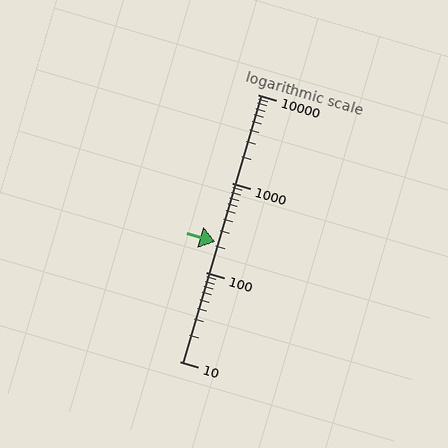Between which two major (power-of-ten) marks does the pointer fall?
The pointer is between 100 and 1000.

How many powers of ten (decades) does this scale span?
The scale spans 3 decades, from 10 to 10000.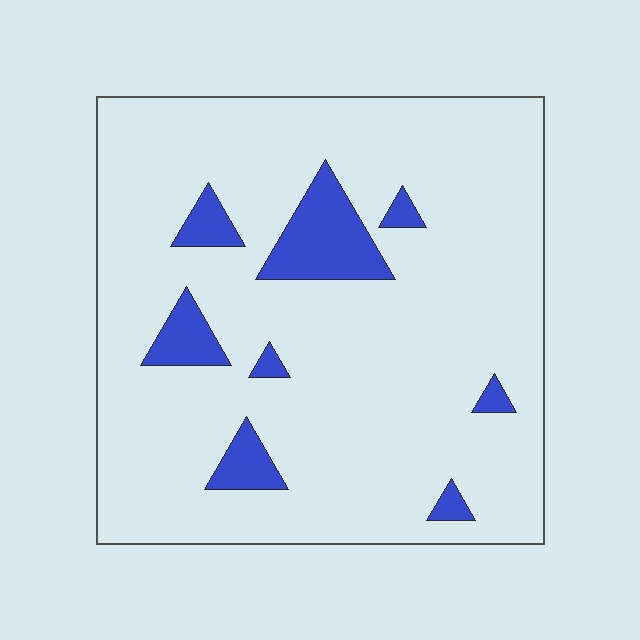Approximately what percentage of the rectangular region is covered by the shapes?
Approximately 10%.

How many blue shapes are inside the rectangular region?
8.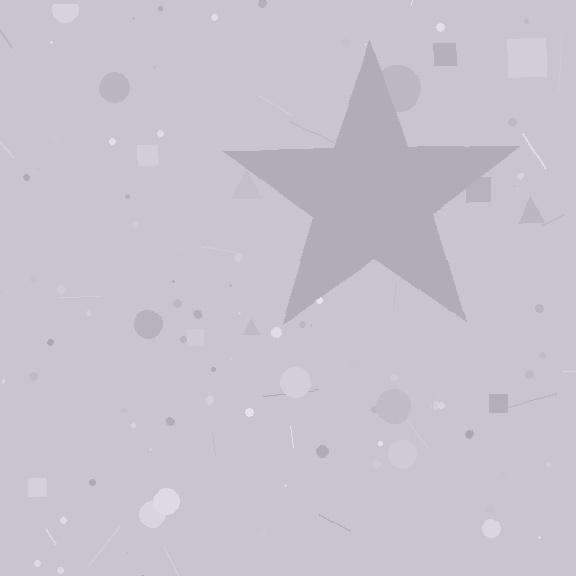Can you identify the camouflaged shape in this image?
The camouflaged shape is a star.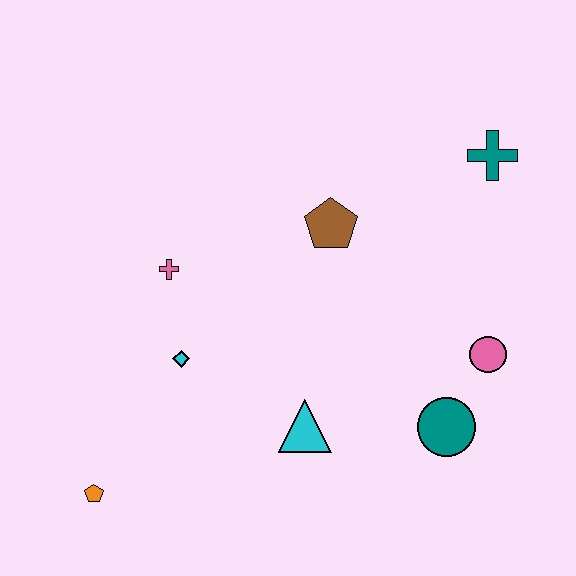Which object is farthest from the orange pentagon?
The teal cross is farthest from the orange pentagon.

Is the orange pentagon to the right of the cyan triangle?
No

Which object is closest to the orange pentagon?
The cyan diamond is closest to the orange pentagon.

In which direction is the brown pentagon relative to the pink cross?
The brown pentagon is to the right of the pink cross.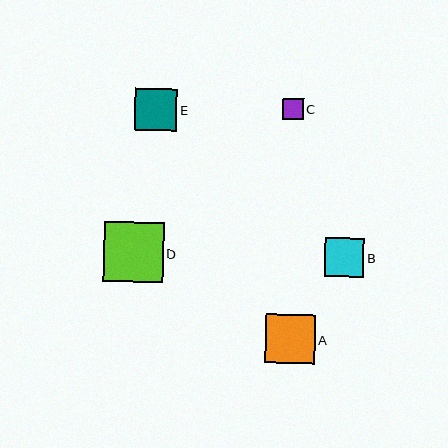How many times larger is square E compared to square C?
Square E is approximately 2.1 times the size of square C.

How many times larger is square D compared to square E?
Square D is approximately 1.4 times the size of square E.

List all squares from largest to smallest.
From largest to smallest: D, A, E, B, C.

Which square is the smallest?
Square C is the smallest with a size of approximately 21 pixels.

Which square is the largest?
Square D is the largest with a size of approximately 60 pixels.